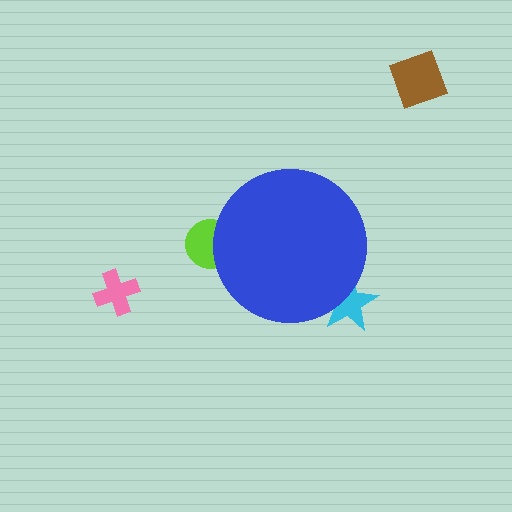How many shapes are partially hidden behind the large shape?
2 shapes are partially hidden.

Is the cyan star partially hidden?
Yes, the cyan star is partially hidden behind the blue circle.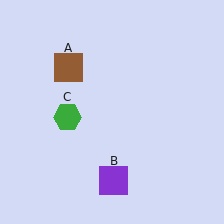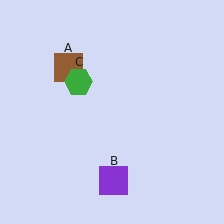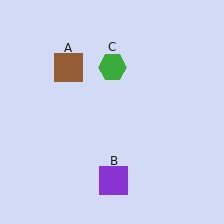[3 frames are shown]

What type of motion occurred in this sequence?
The green hexagon (object C) rotated clockwise around the center of the scene.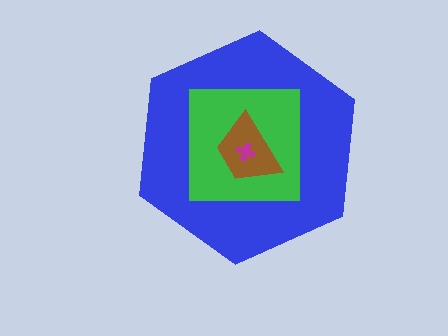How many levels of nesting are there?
4.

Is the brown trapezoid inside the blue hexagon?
Yes.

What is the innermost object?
The magenta cross.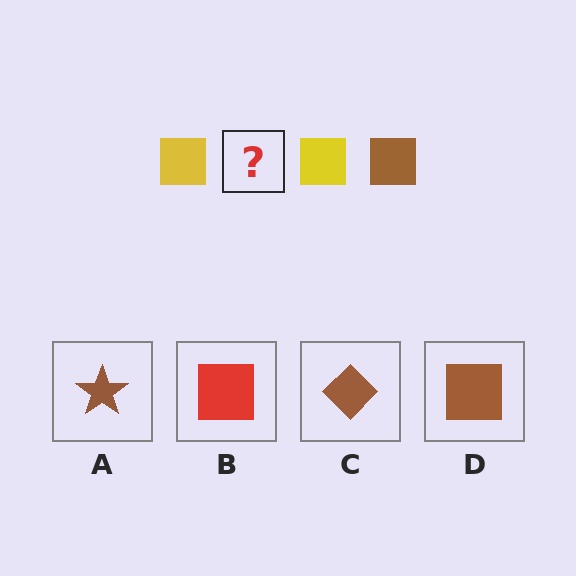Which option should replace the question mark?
Option D.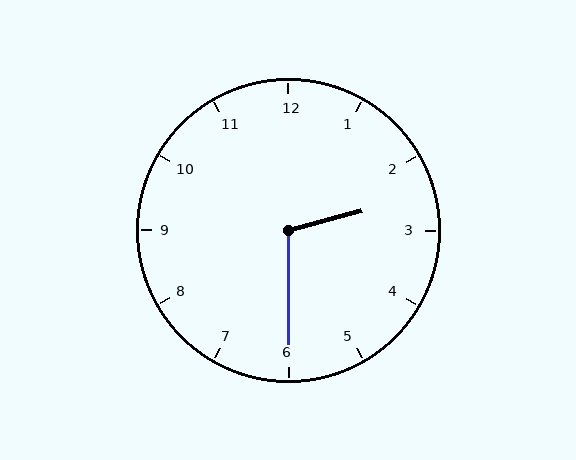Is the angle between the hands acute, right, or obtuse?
It is obtuse.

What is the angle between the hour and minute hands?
Approximately 105 degrees.